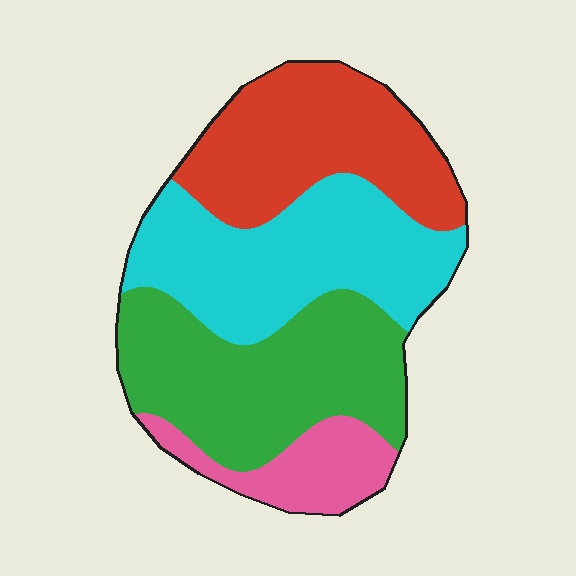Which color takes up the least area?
Pink, at roughly 10%.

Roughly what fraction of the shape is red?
Red covers 27% of the shape.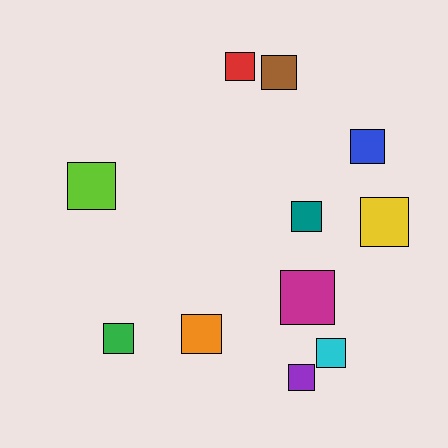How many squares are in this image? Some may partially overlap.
There are 11 squares.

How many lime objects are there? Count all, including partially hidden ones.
There is 1 lime object.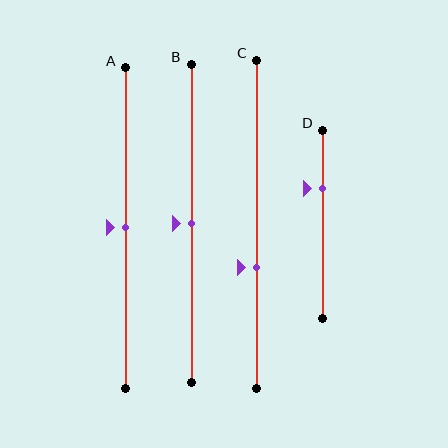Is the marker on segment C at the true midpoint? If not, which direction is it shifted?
No, the marker on segment C is shifted downward by about 13% of the segment length.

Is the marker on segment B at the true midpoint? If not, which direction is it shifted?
Yes, the marker on segment B is at the true midpoint.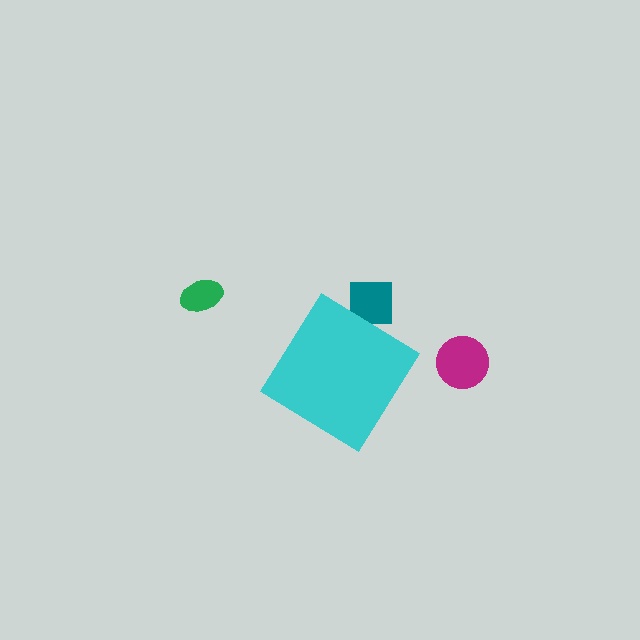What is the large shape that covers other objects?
A cyan diamond.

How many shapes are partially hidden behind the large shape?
1 shape is partially hidden.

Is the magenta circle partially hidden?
No, the magenta circle is fully visible.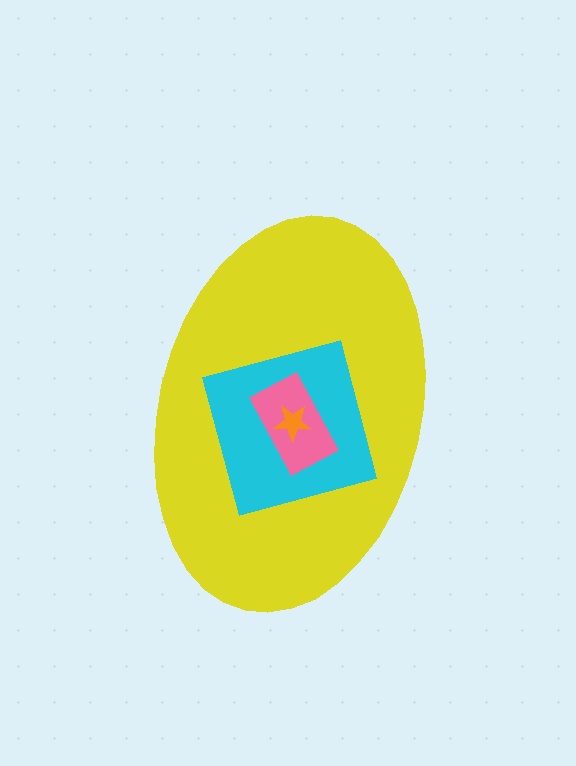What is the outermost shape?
The yellow ellipse.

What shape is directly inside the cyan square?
The pink rectangle.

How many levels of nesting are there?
4.